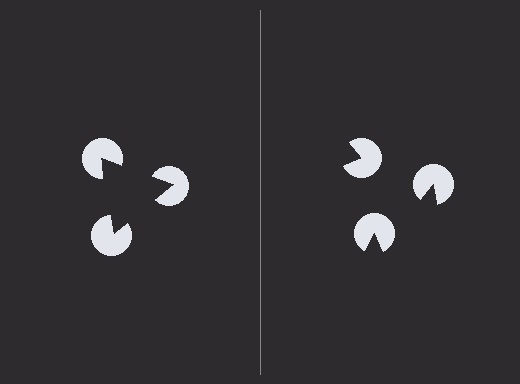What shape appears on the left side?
An illusory triangle.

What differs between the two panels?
The pac-man discs are positioned identically on both sides; only the wedge orientations differ. On the left they align to a triangle; on the right they are misaligned.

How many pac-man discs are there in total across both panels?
6 — 3 on each side.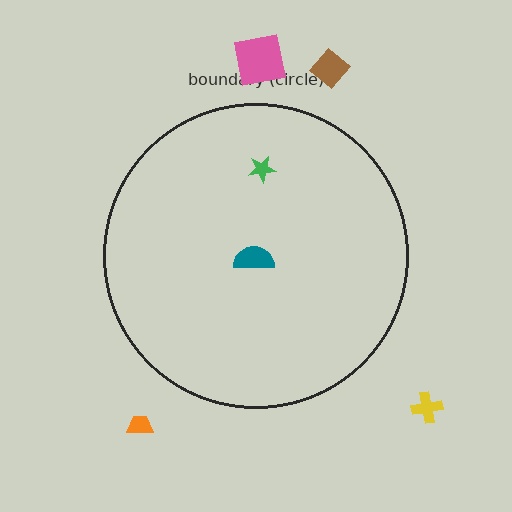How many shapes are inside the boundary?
2 inside, 4 outside.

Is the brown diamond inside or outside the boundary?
Outside.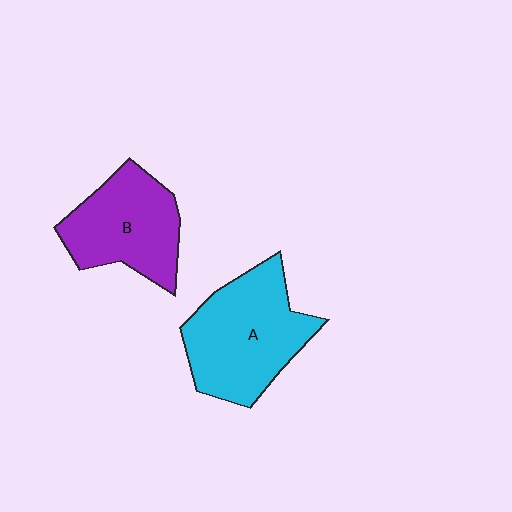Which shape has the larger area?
Shape A (cyan).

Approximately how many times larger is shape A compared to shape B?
Approximately 1.2 times.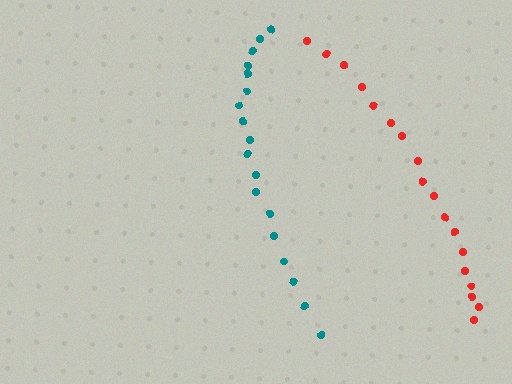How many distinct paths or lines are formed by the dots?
There are 2 distinct paths.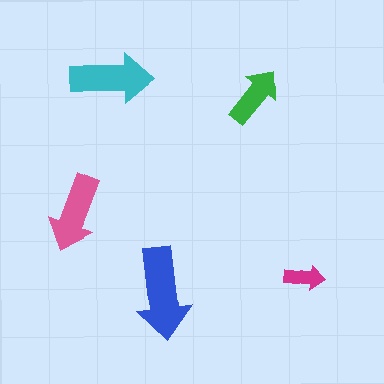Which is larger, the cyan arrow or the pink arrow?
The cyan one.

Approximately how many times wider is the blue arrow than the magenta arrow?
About 2 times wider.